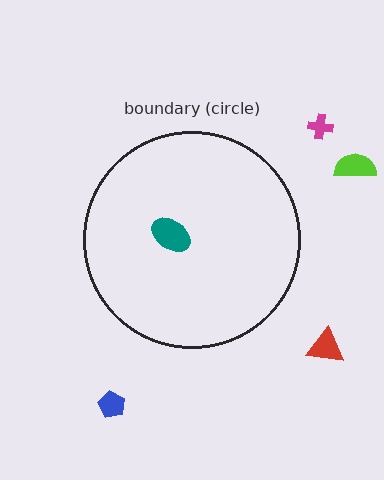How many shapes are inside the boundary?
1 inside, 4 outside.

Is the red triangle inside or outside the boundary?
Outside.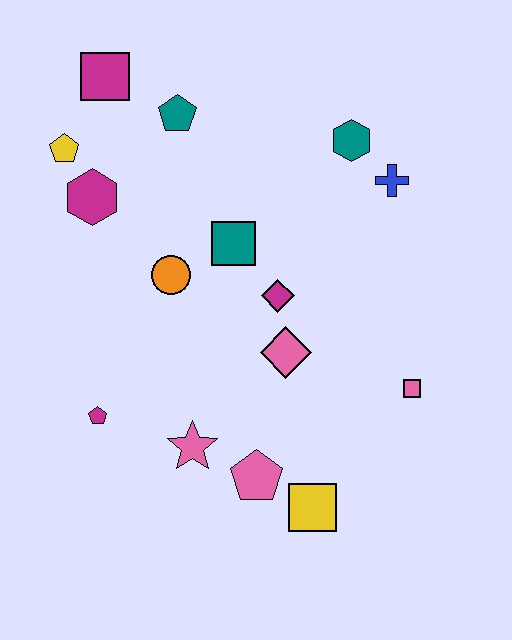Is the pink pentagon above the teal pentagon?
No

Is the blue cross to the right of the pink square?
No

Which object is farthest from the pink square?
The magenta square is farthest from the pink square.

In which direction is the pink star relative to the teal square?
The pink star is below the teal square.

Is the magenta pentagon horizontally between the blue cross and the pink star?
No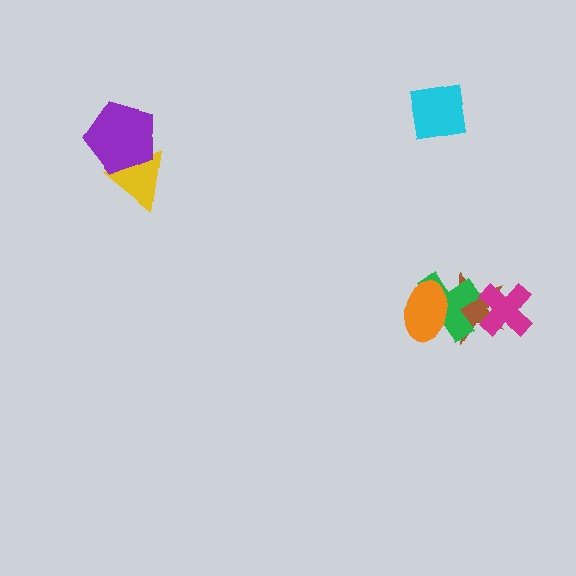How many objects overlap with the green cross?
2 objects overlap with the green cross.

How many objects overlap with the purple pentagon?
1 object overlaps with the purple pentagon.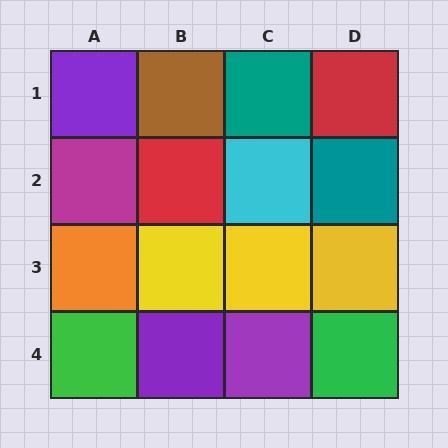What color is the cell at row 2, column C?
Cyan.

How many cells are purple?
3 cells are purple.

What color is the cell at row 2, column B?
Red.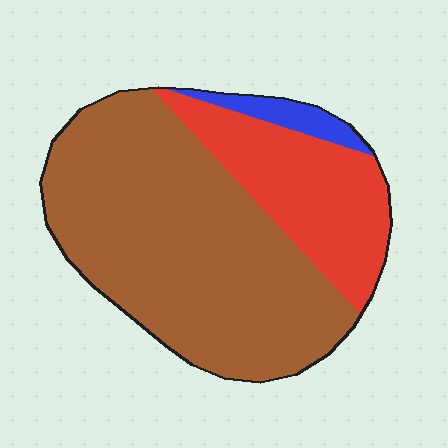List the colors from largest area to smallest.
From largest to smallest: brown, red, blue.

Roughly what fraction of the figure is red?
Red covers 27% of the figure.